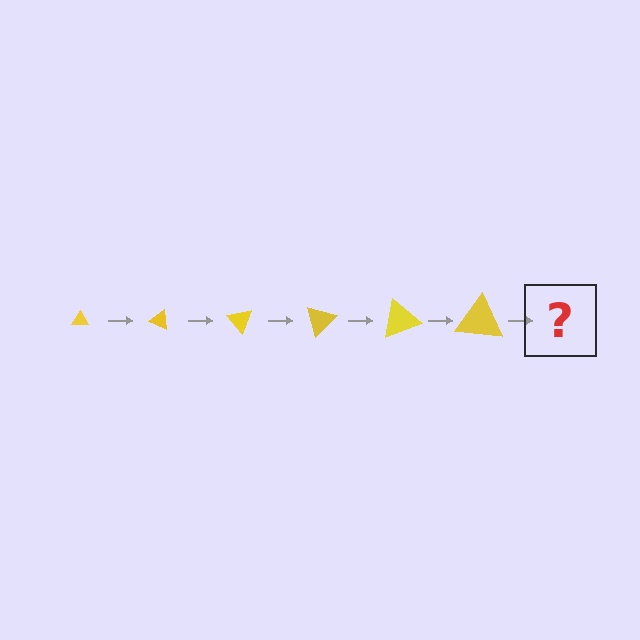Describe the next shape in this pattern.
It should be a triangle, larger than the previous one and rotated 150 degrees from the start.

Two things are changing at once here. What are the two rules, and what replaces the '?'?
The two rules are that the triangle grows larger each step and it rotates 25 degrees each step. The '?' should be a triangle, larger than the previous one and rotated 150 degrees from the start.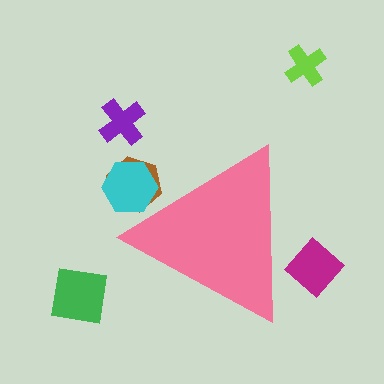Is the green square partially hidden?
No, the green square is fully visible.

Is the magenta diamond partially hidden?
Yes, the magenta diamond is partially hidden behind the pink triangle.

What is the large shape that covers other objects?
A pink triangle.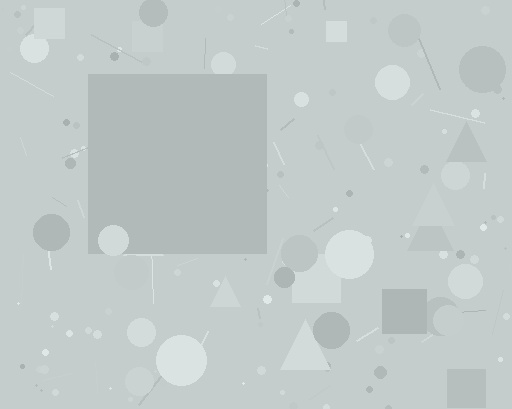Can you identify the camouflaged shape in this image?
The camouflaged shape is a square.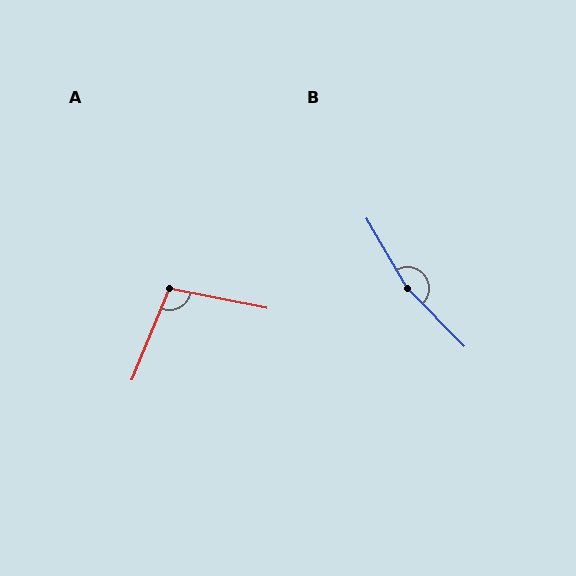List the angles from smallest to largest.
A (101°), B (166°).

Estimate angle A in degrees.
Approximately 101 degrees.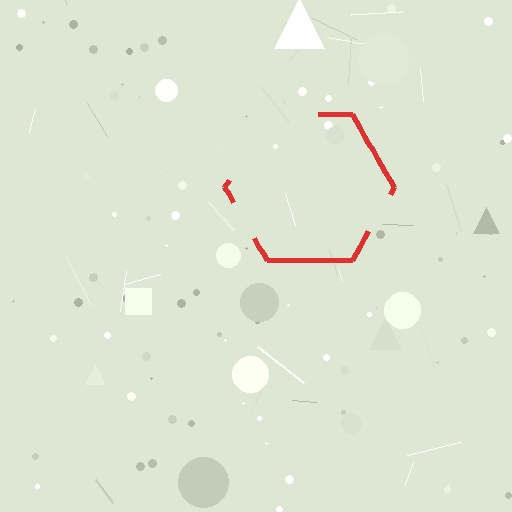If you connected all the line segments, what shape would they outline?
They would outline a hexagon.